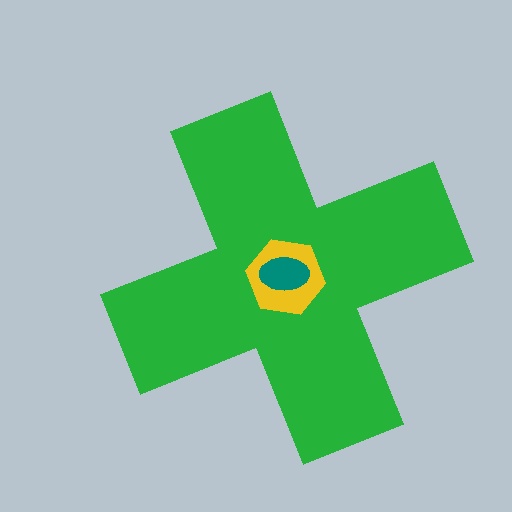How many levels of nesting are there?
3.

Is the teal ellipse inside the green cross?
Yes.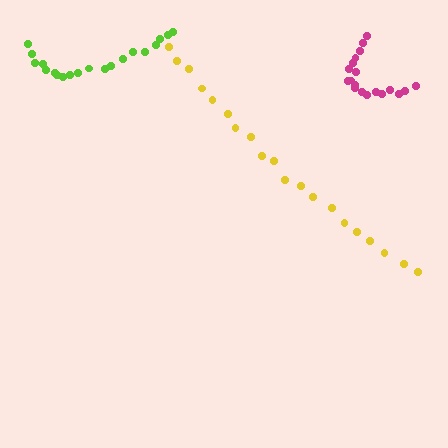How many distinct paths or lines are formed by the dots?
There are 3 distinct paths.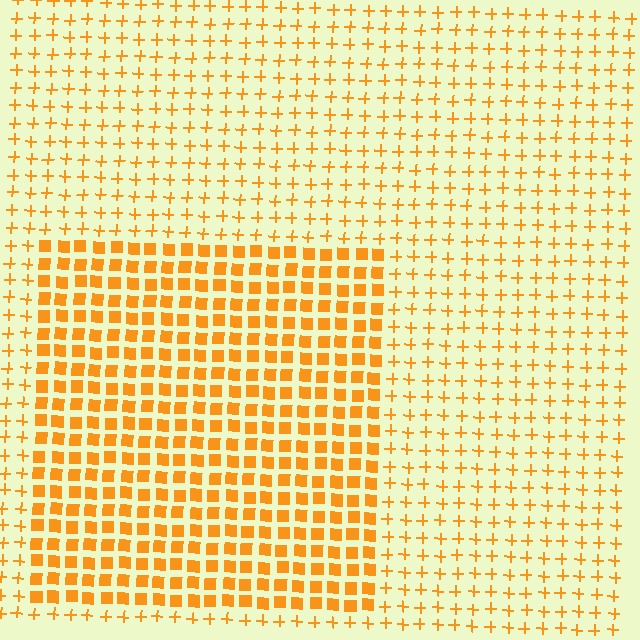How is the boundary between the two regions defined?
The boundary is defined by a change in element shape: squares inside vs. plus signs outside. All elements share the same color and spacing.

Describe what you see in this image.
The image is filled with small orange elements arranged in a uniform grid. A rectangle-shaped region contains squares, while the surrounding area contains plus signs. The boundary is defined purely by the change in element shape.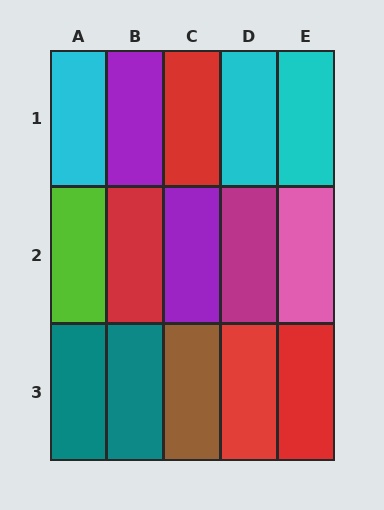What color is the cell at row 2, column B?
Red.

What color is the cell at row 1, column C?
Red.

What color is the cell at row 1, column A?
Cyan.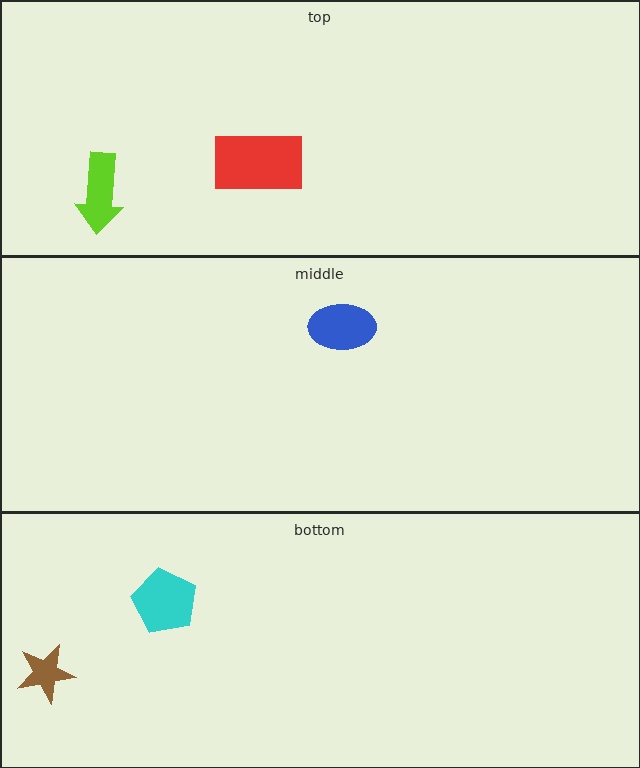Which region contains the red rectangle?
The top region.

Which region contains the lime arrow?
The top region.